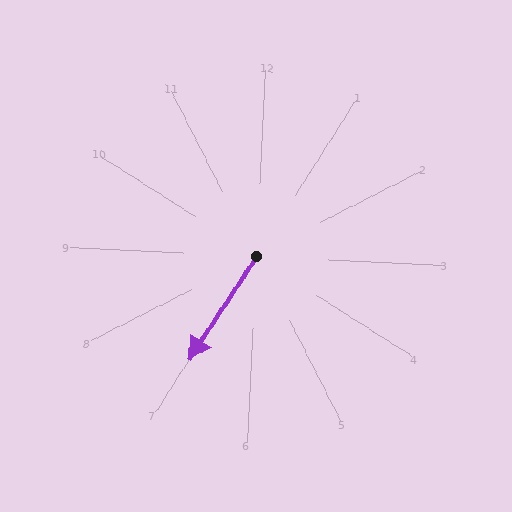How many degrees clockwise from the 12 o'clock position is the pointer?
Approximately 210 degrees.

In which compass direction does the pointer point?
Southwest.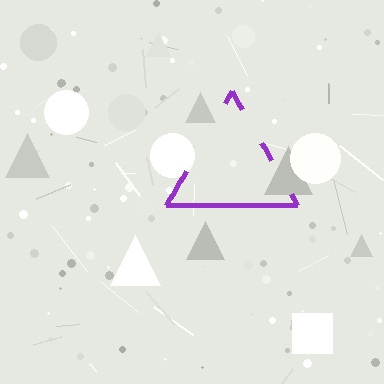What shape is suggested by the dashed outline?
The dashed outline suggests a triangle.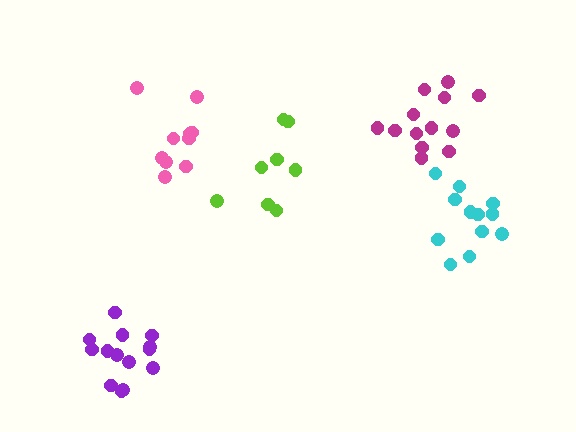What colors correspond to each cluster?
The clusters are colored: purple, lime, cyan, pink, magenta.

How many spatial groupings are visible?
There are 5 spatial groupings.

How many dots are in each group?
Group 1: 14 dots, Group 2: 8 dots, Group 3: 12 dots, Group 4: 10 dots, Group 5: 13 dots (57 total).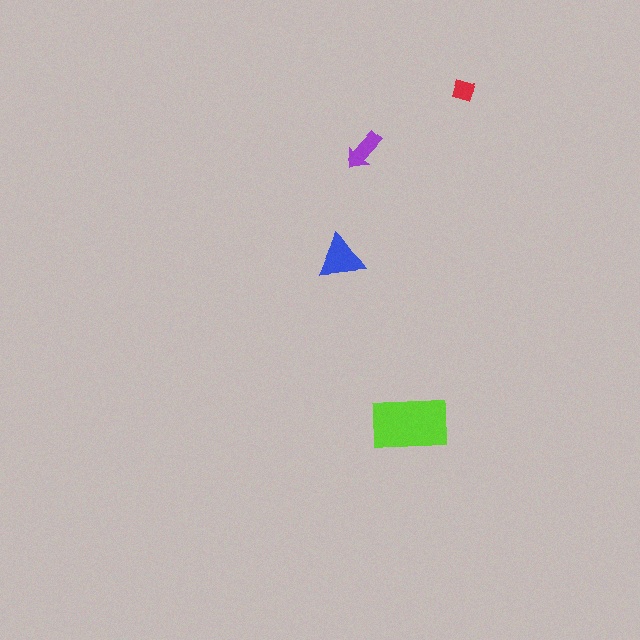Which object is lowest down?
The lime rectangle is bottommost.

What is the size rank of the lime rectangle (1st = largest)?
1st.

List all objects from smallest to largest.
The red diamond, the purple arrow, the blue triangle, the lime rectangle.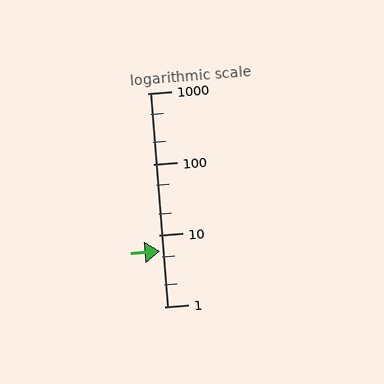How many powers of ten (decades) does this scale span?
The scale spans 3 decades, from 1 to 1000.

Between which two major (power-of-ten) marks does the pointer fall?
The pointer is between 1 and 10.